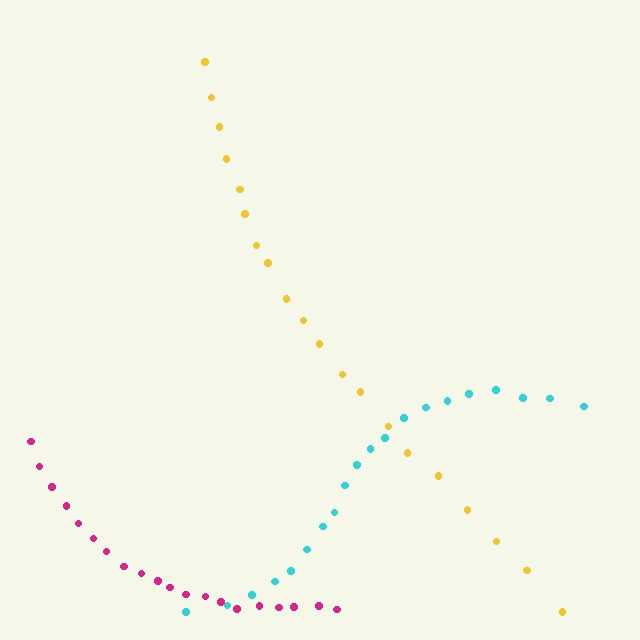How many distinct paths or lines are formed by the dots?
There are 3 distinct paths.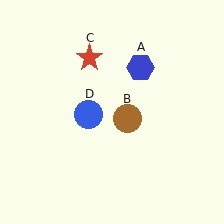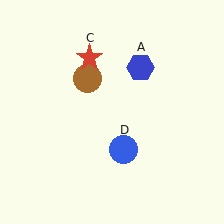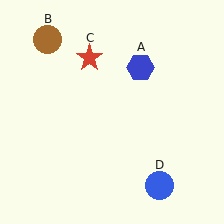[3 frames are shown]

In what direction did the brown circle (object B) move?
The brown circle (object B) moved up and to the left.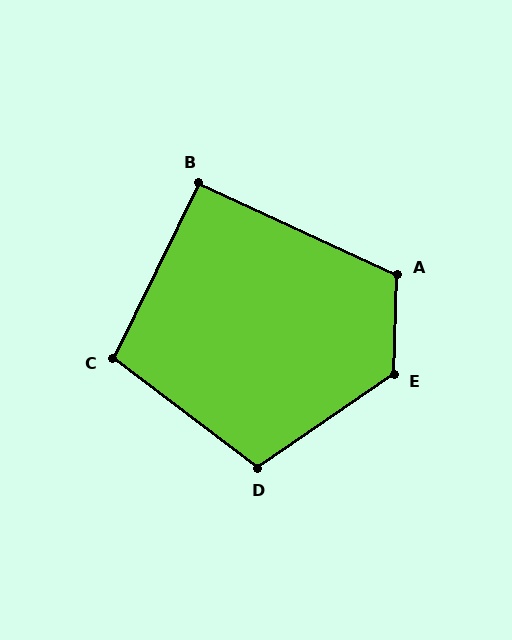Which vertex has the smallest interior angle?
B, at approximately 91 degrees.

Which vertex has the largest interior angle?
E, at approximately 126 degrees.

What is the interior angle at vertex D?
Approximately 108 degrees (obtuse).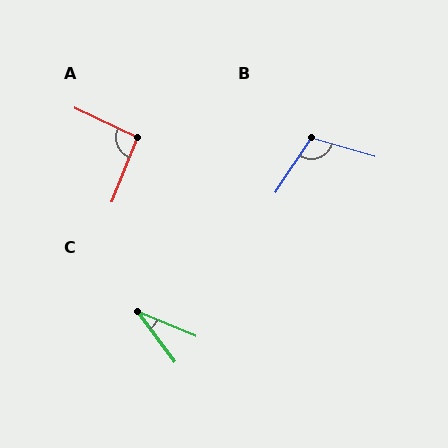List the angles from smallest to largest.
C (30°), A (94°), B (108°).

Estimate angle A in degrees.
Approximately 94 degrees.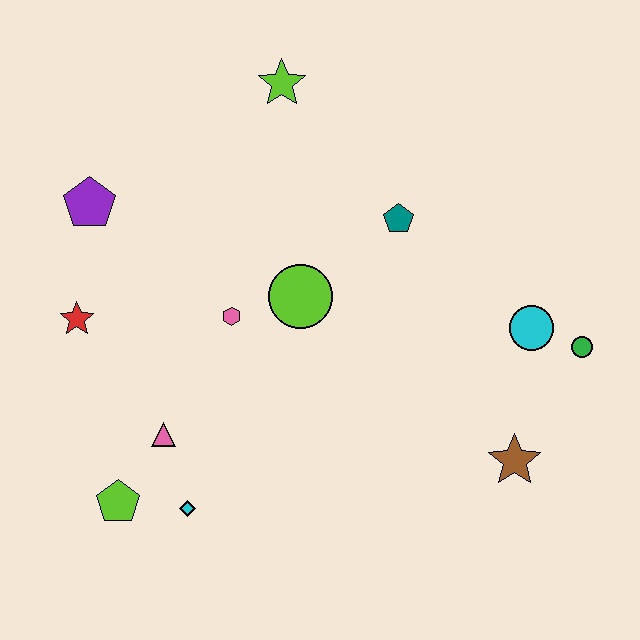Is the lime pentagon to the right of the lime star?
No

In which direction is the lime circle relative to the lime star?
The lime circle is below the lime star.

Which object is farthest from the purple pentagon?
The green circle is farthest from the purple pentagon.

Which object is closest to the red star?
The purple pentagon is closest to the red star.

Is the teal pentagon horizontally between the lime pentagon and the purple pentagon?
No